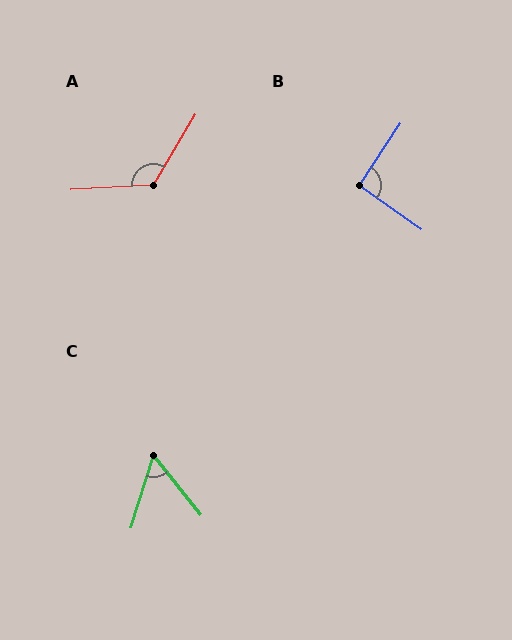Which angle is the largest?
A, at approximately 124 degrees.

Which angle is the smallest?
C, at approximately 56 degrees.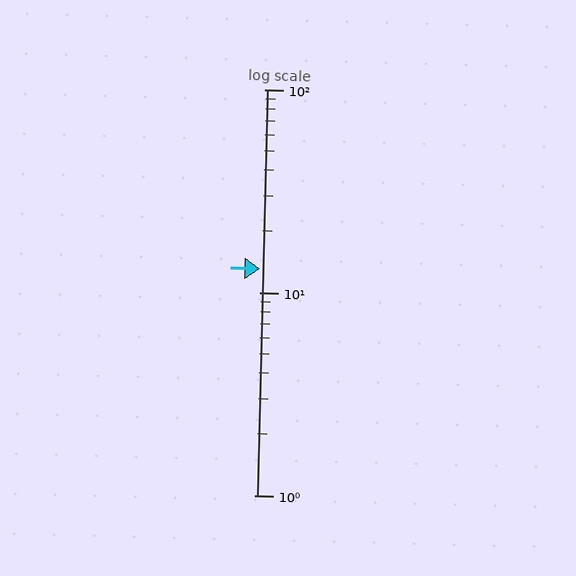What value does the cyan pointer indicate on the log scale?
The pointer indicates approximately 13.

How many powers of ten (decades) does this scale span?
The scale spans 2 decades, from 1 to 100.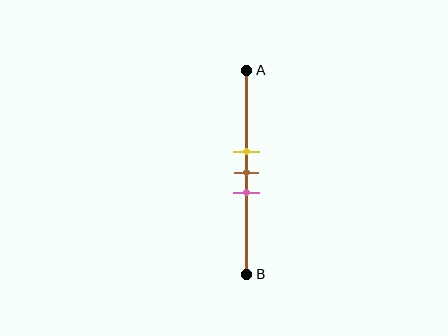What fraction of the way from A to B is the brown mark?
The brown mark is approximately 50% (0.5) of the way from A to B.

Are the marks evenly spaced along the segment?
Yes, the marks are approximately evenly spaced.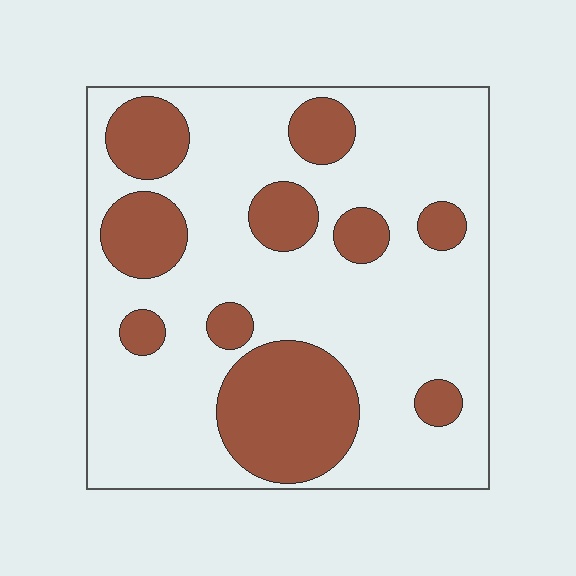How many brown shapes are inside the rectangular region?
10.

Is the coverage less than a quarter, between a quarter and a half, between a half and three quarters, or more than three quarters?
Between a quarter and a half.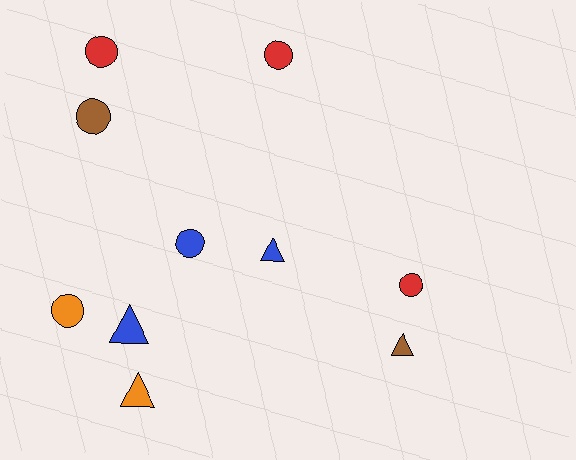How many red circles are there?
There are 3 red circles.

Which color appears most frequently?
Red, with 3 objects.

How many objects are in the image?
There are 10 objects.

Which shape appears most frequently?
Circle, with 6 objects.